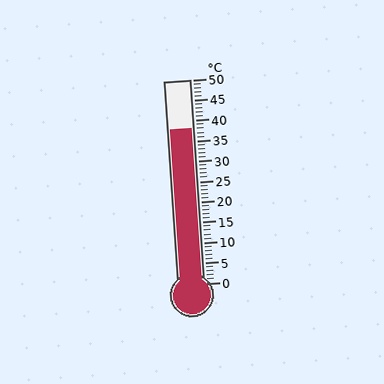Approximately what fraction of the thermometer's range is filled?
The thermometer is filled to approximately 75% of its range.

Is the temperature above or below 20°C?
The temperature is above 20°C.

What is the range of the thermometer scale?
The thermometer scale ranges from 0°C to 50°C.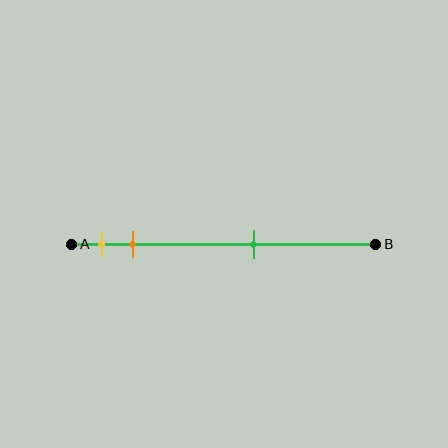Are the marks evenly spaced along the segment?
No, the marks are not evenly spaced.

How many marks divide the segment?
There are 3 marks dividing the segment.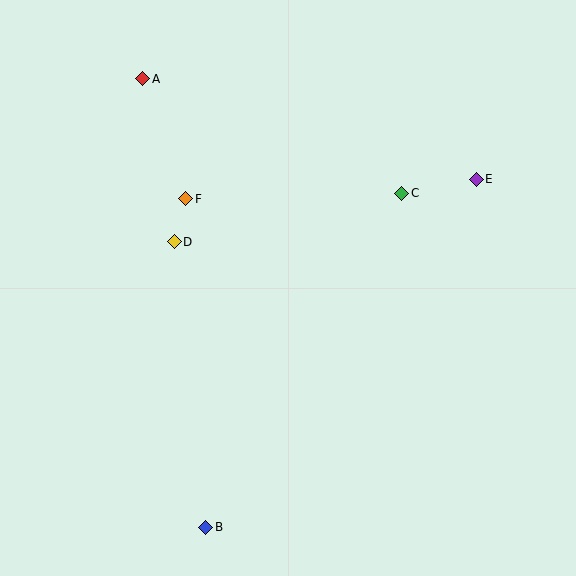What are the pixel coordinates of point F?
Point F is at (186, 199).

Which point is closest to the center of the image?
Point D at (174, 242) is closest to the center.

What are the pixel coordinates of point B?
Point B is at (206, 527).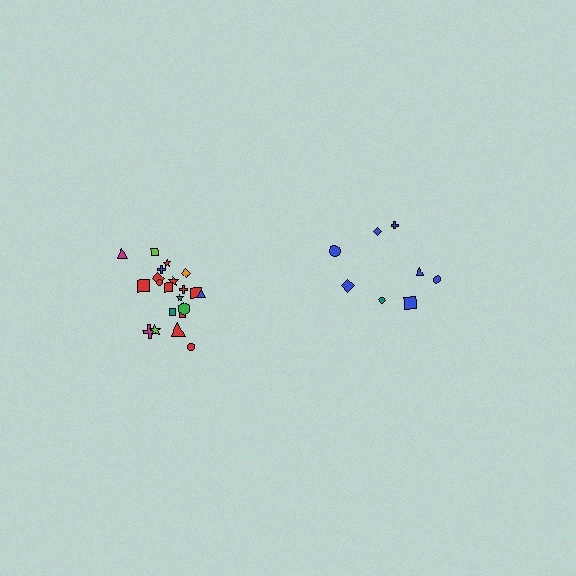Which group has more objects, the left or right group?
The left group.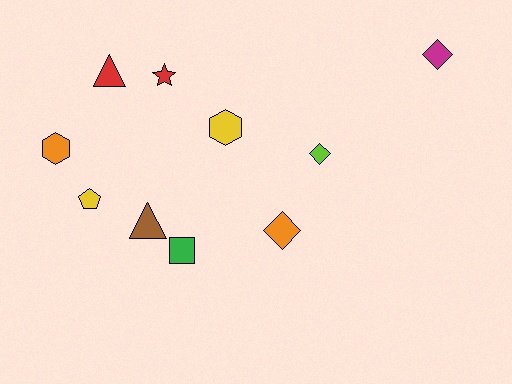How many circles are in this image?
There are no circles.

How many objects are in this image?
There are 10 objects.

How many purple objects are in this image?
There are no purple objects.